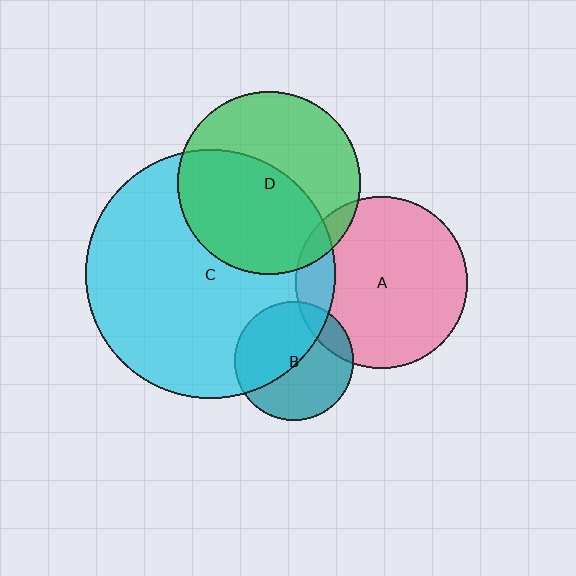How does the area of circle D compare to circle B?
Approximately 2.4 times.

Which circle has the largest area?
Circle C (cyan).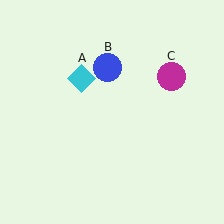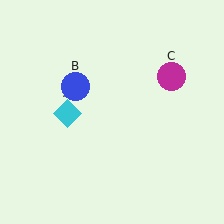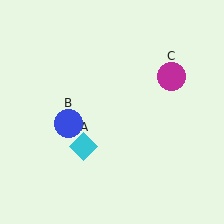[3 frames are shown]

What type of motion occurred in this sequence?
The cyan diamond (object A), blue circle (object B) rotated counterclockwise around the center of the scene.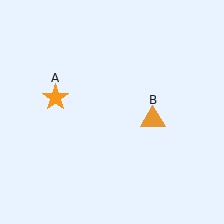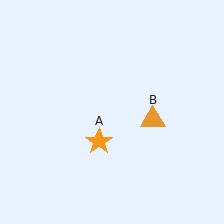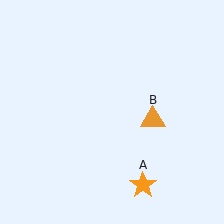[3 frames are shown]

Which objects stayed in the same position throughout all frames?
Orange triangle (object B) remained stationary.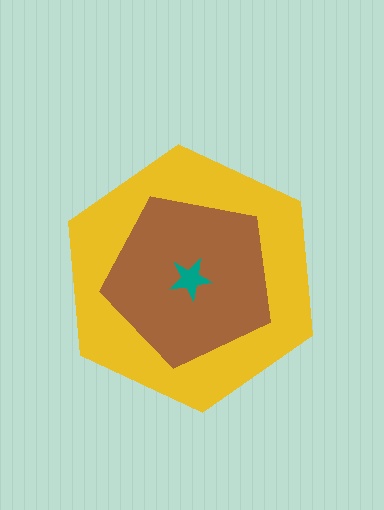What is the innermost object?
The teal star.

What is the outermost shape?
The yellow hexagon.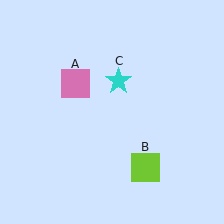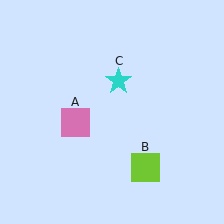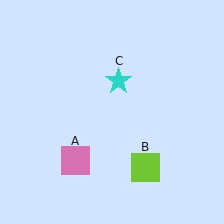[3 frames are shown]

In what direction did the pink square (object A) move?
The pink square (object A) moved down.